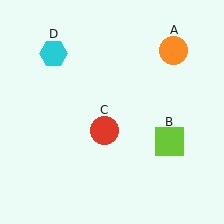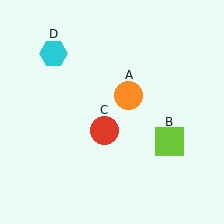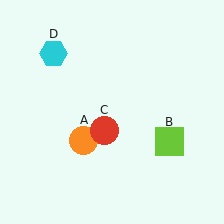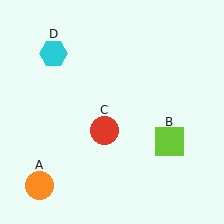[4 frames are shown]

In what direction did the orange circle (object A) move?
The orange circle (object A) moved down and to the left.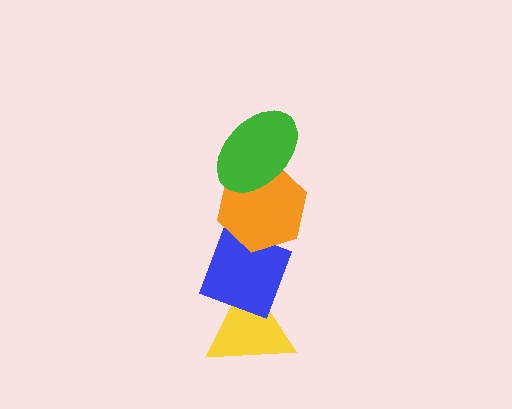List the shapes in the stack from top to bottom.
From top to bottom: the green ellipse, the orange hexagon, the blue diamond, the yellow triangle.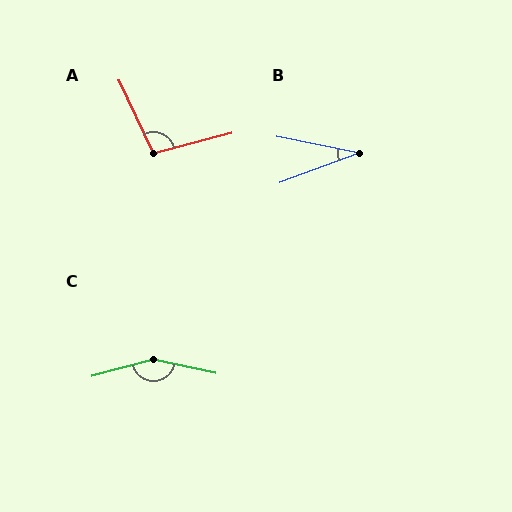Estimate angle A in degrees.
Approximately 101 degrees.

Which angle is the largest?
C, at approximately 152 degrees.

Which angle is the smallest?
B, at approximately 31 degrees.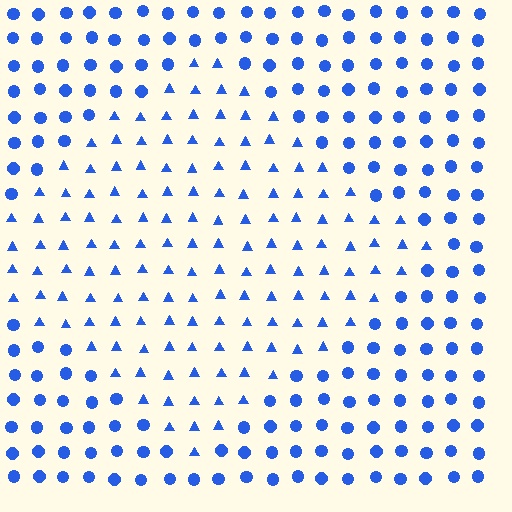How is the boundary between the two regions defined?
The boundary is defined by a change in element shape: triangles inside vs. circles outside. All elements share the same color and spacing.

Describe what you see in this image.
The image is filled with small blue elements arranged in a uniform grid. A diamond-shaped region contains triangles, while the surrounding area contains circles. The boundary is defined purely by the change in element shape.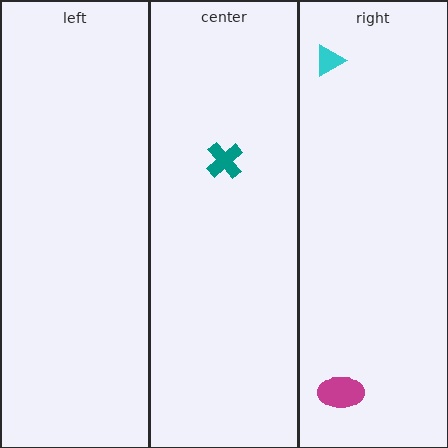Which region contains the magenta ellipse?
The right region.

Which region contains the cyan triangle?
The right region.